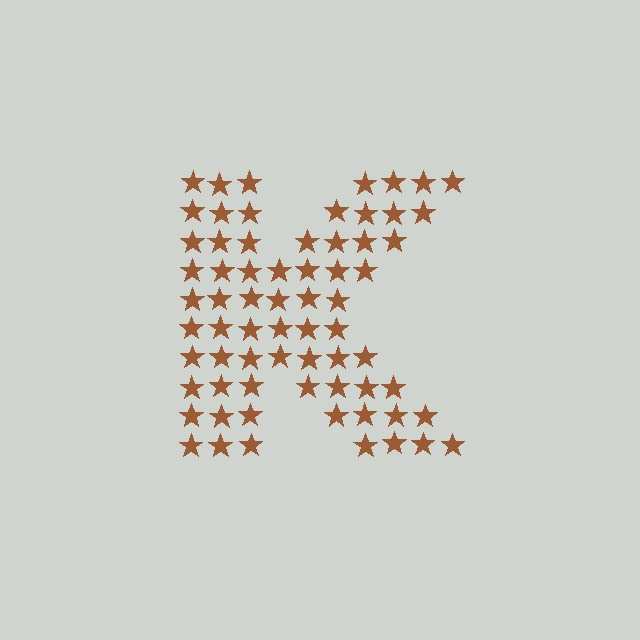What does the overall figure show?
The overall figure shows the letter K.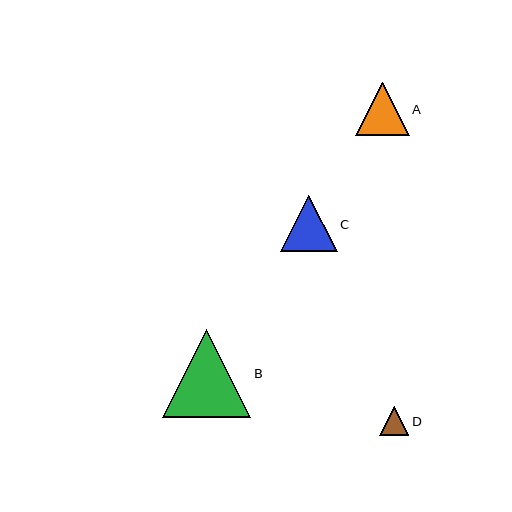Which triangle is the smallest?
Triangle D is the smallest with a size of approximately 29 pixels.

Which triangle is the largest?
Triangle B is the largest with a size of approximately 88 pixels.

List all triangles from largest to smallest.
From largest to smallest: B, C, A, D.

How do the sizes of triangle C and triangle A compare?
Triangle C and triangle A are approximately the same size.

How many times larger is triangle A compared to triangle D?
Triangle A is approximately 1.8 times the size of triangle D.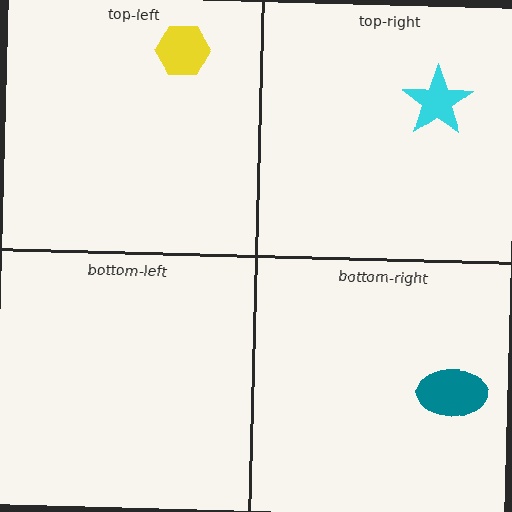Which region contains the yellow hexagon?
The top-left region.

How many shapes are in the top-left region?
1.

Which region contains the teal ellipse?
The bottom-right region.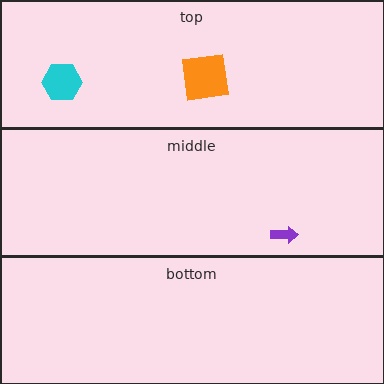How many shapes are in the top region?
2.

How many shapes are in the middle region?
1.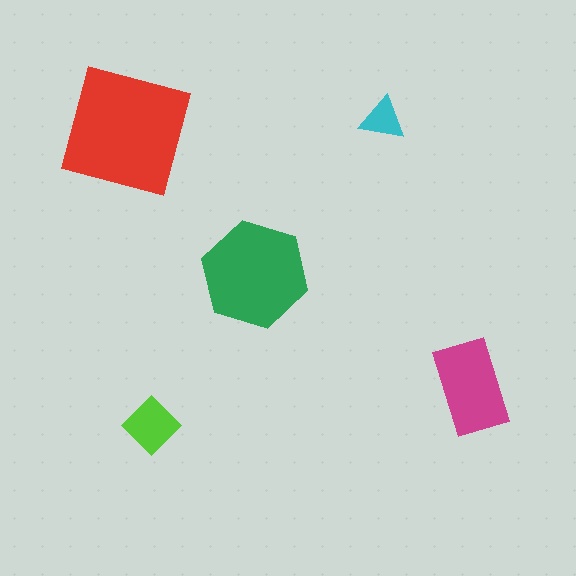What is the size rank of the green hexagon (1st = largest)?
2nd.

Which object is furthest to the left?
The red square is leftmost.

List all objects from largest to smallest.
The red square, the green hexagon, the magenta rectangle, the lime diamond, the cyan triangle.